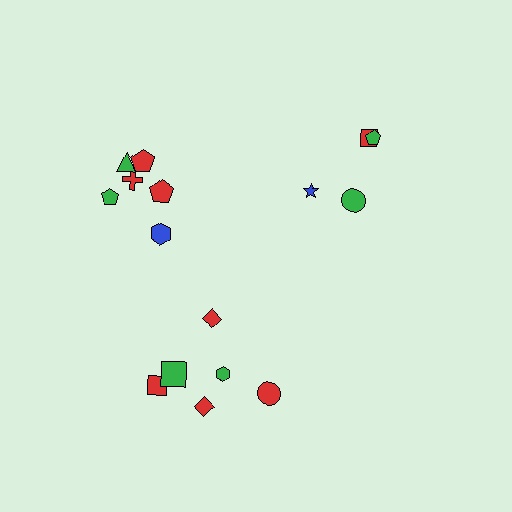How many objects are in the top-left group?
There are 6 objects.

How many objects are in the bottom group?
There are 6 objects.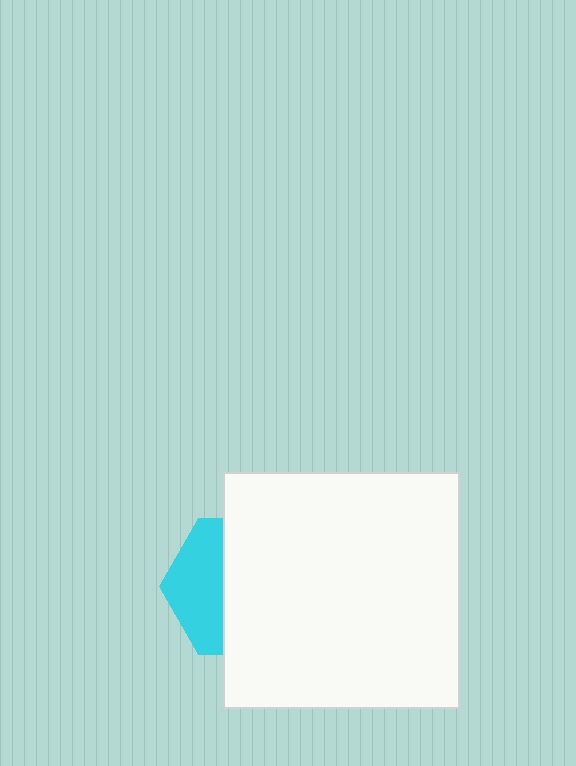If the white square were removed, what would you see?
You would see the complete cyan hexagon.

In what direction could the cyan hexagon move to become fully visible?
The cyan hexagon could move left. That would shift it out from behind the white square entirely.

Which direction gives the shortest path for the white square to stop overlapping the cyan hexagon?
Moving right gives the shortest separation.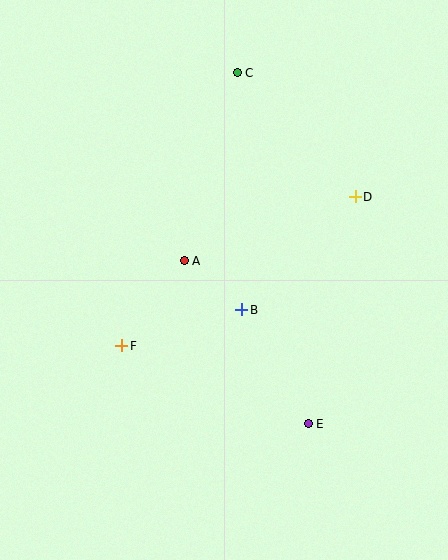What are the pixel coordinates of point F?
Point F is at (122, 346).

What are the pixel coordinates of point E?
Point E is at (308, 424).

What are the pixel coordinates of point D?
Point D is at (355, 197).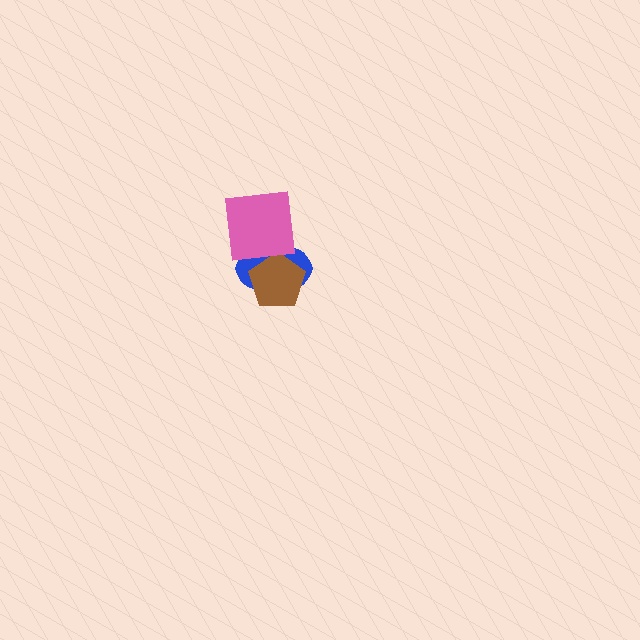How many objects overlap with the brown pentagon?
2 objects overlap with the brown pentagon.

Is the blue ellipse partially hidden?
Yes, it is partially covered by another shape.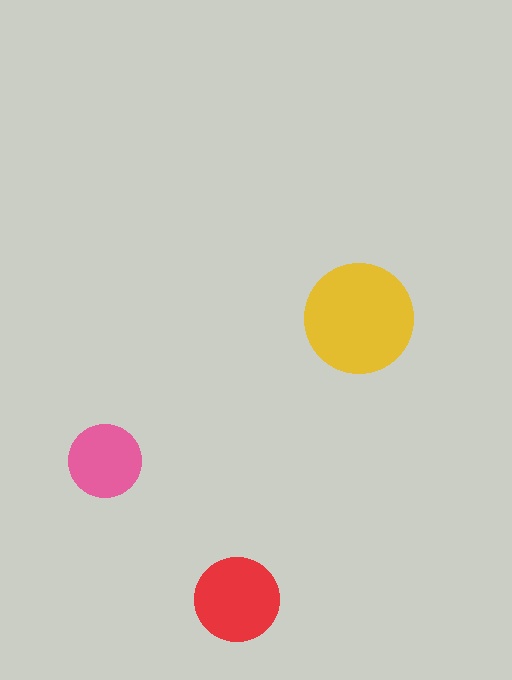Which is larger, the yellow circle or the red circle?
The yellow one.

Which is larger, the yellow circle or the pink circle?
The yellow one.